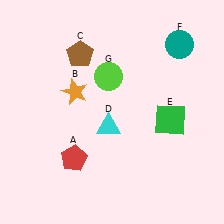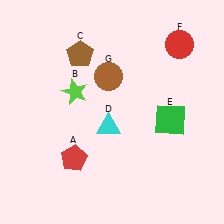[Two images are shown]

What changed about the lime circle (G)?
In Image 1, G is lime. In Image 2, it changed to brown.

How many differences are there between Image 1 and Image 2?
There are 3 differences between the two images.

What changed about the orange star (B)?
In Image 1, B is orange. In Image 2, it changed to lime.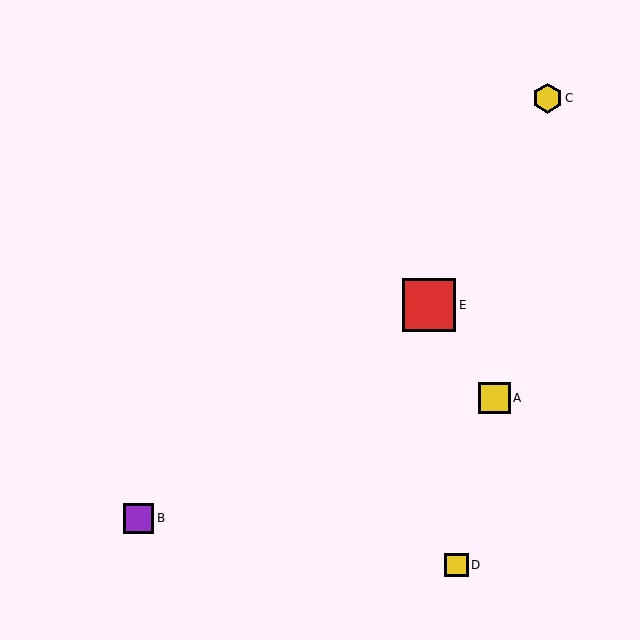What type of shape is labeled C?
Shape C is a yellow hexagon.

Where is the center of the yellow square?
The center of the yellow square is at (457, 565).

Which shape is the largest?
The red square (labeled E) is the largest.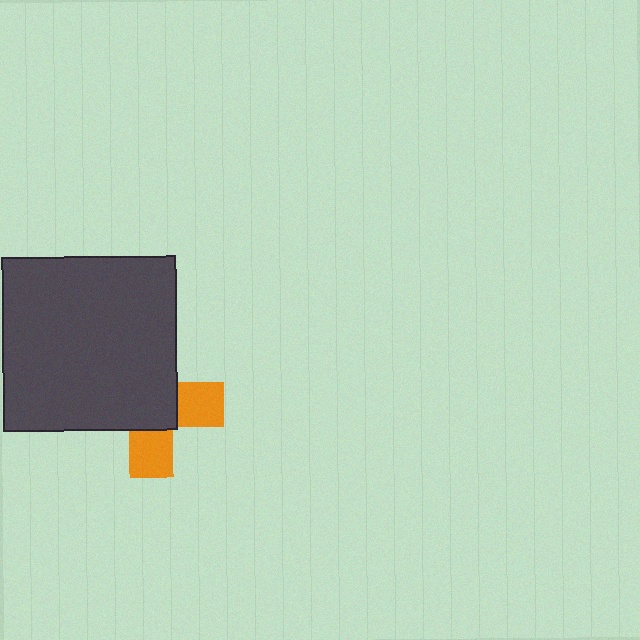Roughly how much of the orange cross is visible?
A small part of it is visible (roughly 37%).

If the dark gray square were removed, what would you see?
You would see the complete orange cross.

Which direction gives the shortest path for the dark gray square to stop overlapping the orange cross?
Moving toward the upper-left gives the shortest separation.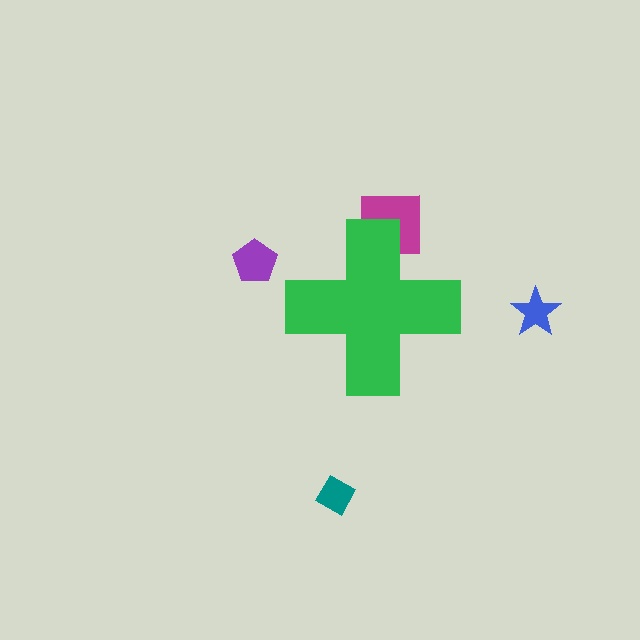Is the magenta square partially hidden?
Yes, the magenta square is partially hidden behind the green cross.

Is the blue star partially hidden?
No, the blue star is fully visible.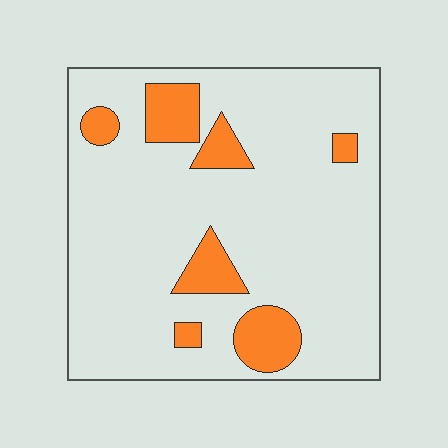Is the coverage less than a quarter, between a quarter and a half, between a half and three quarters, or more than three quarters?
Less than a quarter.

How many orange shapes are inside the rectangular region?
7.